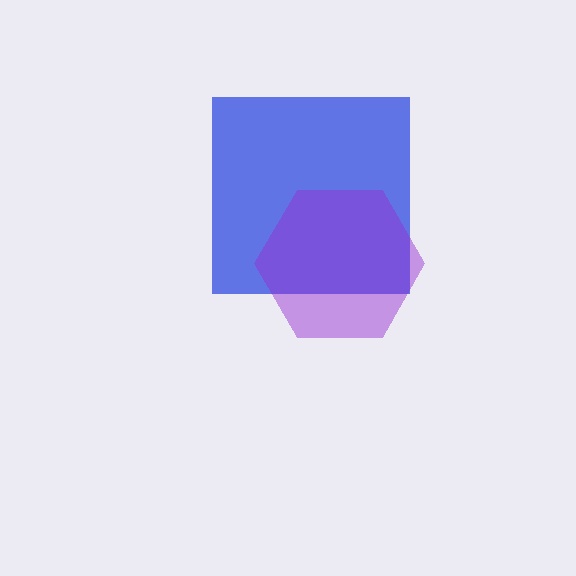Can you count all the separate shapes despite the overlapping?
Yes, there are 2 separate shapes.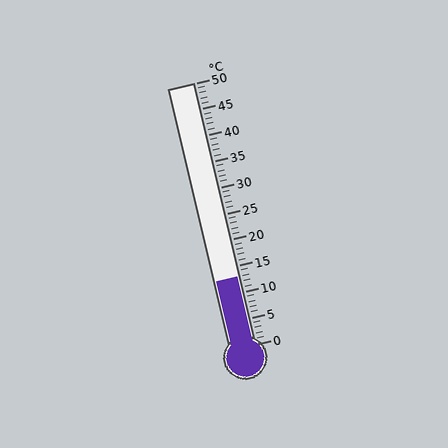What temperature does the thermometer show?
The thermometer shows approximately 13°C.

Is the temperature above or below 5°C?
The temperature is above 5°C.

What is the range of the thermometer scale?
The thermometer scale ranges from 0°C to 50°C.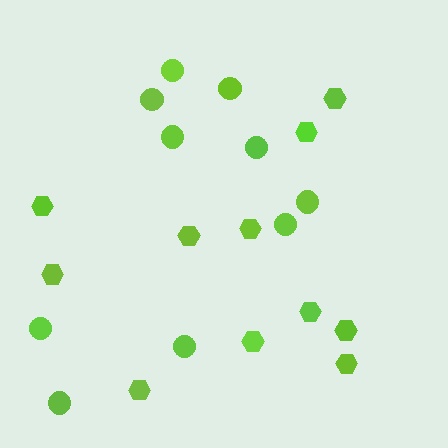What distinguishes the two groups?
There are 2 groups: one group of circles (10) and one group of hexagons (11).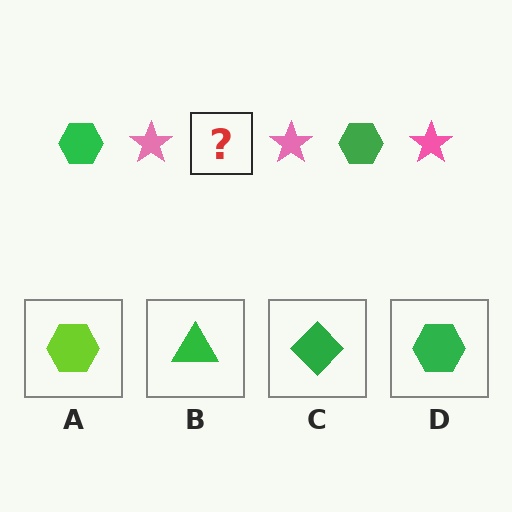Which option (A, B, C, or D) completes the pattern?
D.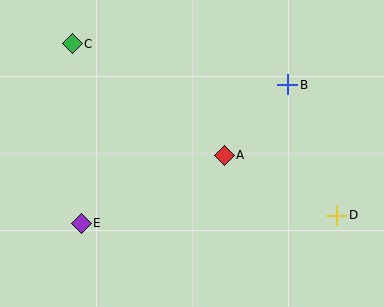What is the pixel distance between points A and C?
The distance between A and C is 188 pixels.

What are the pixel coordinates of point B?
Point B is at (288, 85).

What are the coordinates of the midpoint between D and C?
The midpoint between D and C is at (205, 130).